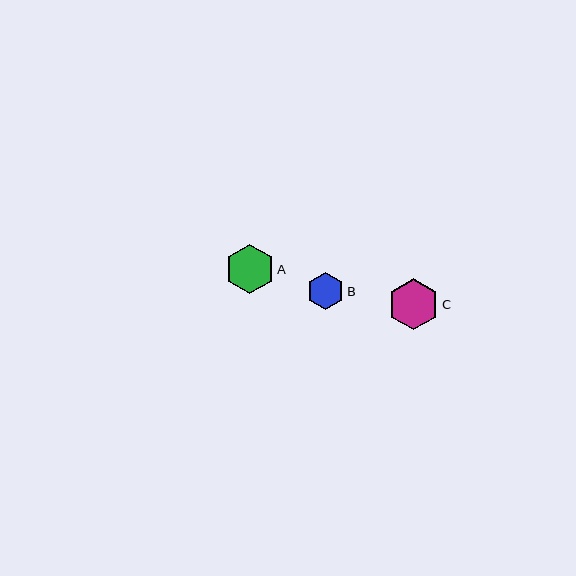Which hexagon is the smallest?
Hexagon B is the smallest with a size of approximately 37 pixels.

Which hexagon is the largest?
Hexagon C is the largest with a size of approximately 51 pixels.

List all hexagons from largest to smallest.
From largest to smallest: C, A, B.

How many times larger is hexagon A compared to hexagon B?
Hexagon A is approximately 1.3 times the size of hexagon B.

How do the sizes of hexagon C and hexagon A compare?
Hexagon C and hexagon A are approximately the same size.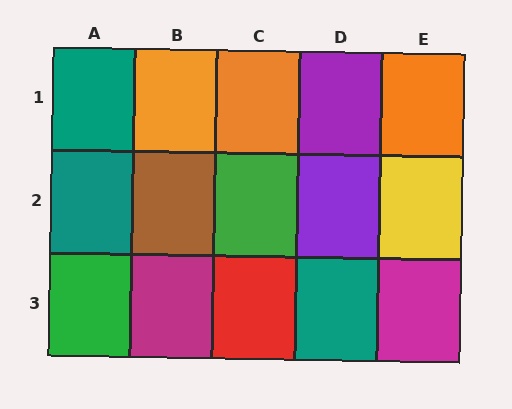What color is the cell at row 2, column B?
Brown.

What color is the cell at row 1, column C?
Orange.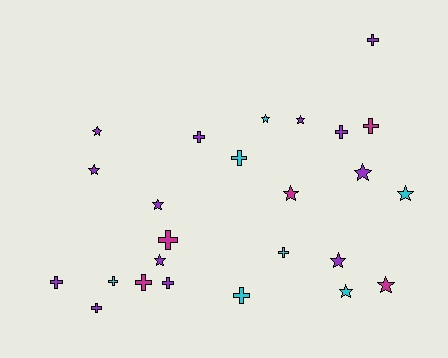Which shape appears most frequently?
Cross, with 13 objects.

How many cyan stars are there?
There are 3 cyan stars.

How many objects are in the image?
There are 25 objects.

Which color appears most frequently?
Purple, with 13 objects.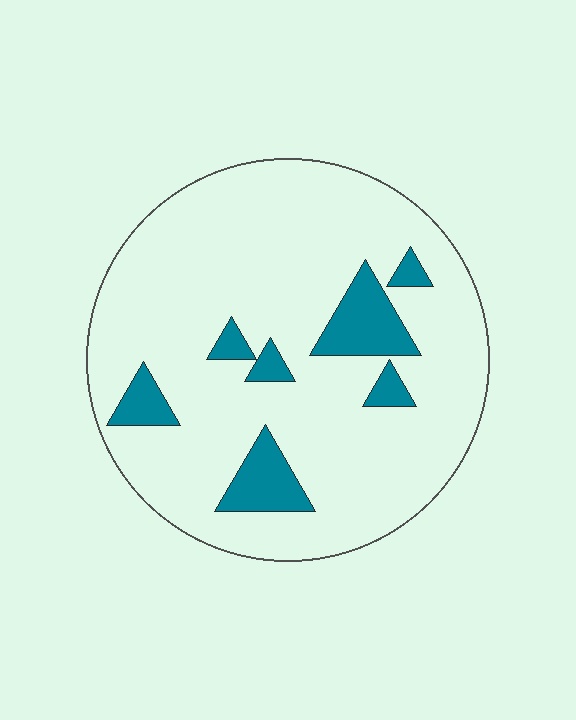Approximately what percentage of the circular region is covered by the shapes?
Approximately 15%.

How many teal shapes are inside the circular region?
7.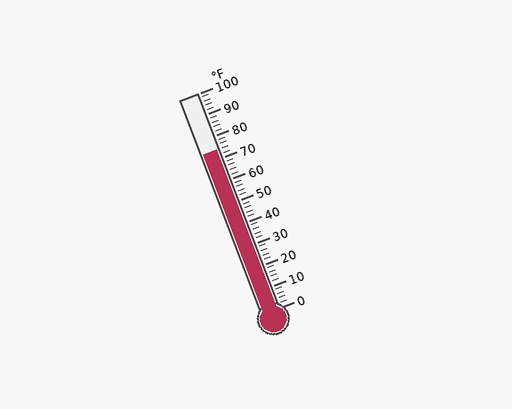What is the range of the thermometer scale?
The thermometer scale ranges from 0°F to 100°F.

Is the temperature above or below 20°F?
The temperature is above 20°F.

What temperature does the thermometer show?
The thermometer shows approximately 74°F.